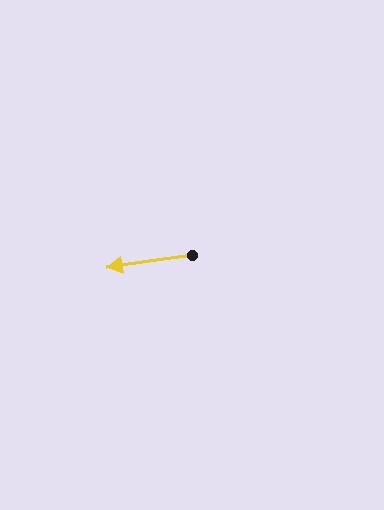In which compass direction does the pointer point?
West.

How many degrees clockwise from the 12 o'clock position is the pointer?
Approximately 262 degrees.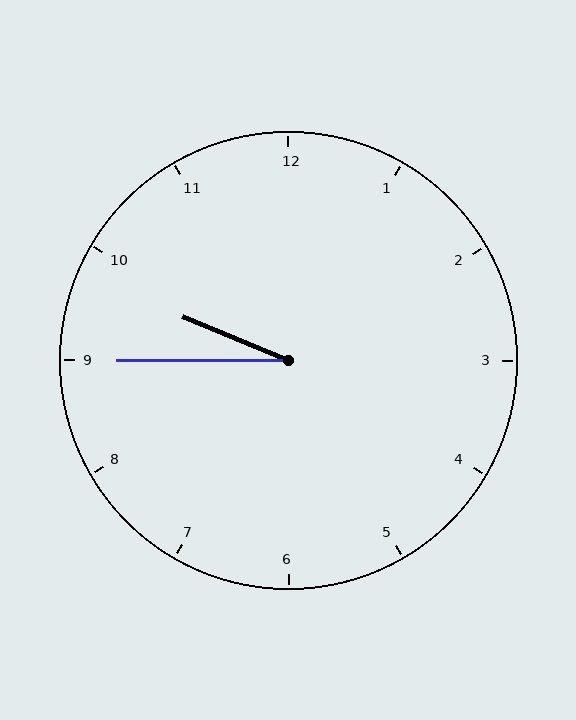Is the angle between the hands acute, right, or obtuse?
It is acute.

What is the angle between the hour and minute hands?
Approximately 22 degrees.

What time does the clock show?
9:45.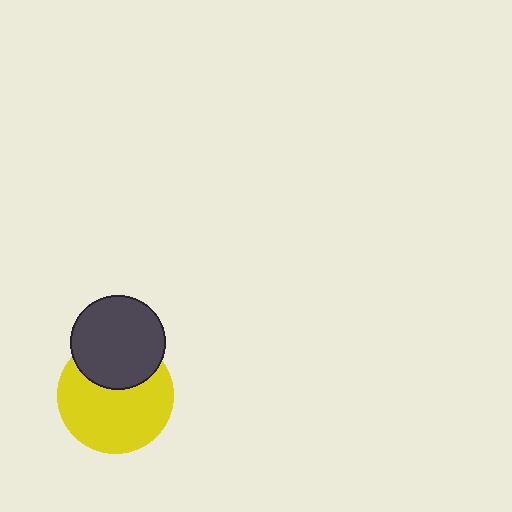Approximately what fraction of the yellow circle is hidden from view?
Roughly 32% of the yellow circle is hidden behind the dark gray circle.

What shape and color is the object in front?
The object in front is a dark gray circle.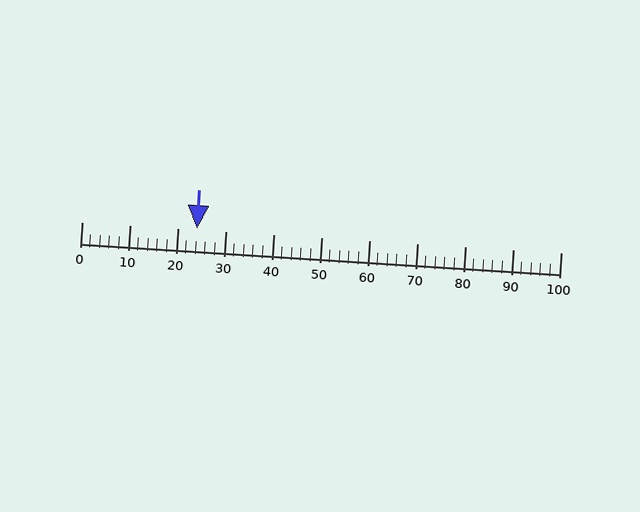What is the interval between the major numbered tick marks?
The major tick marks are spaced 10 units apart.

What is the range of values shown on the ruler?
The ruler shows values from 0 to 100.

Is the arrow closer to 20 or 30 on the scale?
The arrow is closer to 20.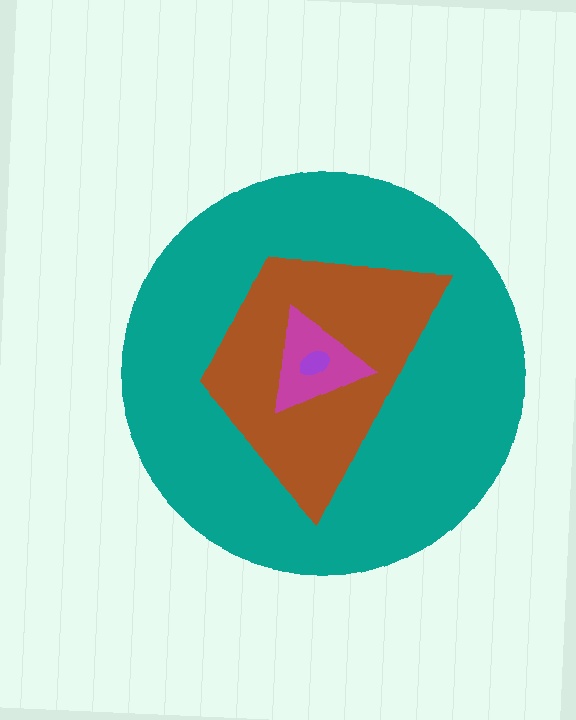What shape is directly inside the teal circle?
The brown trapezoid.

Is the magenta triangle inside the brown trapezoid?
Yes.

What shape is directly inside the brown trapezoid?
The magenta triangle.